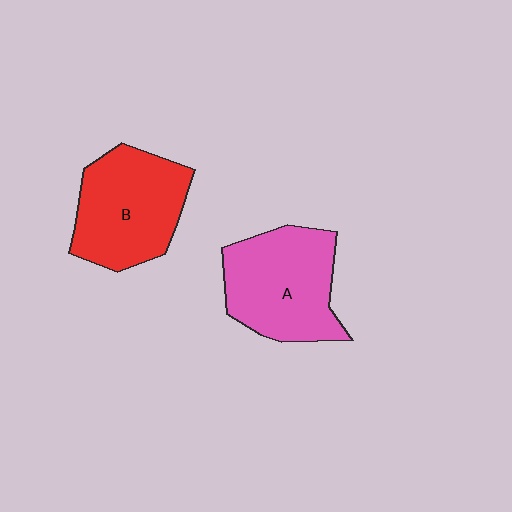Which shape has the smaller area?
Shape B (red).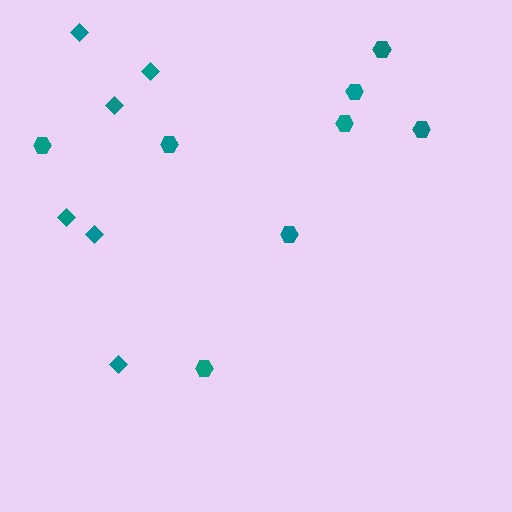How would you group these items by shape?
There are 2 groups: one group of diamonds (6) and one group of hexagons (8).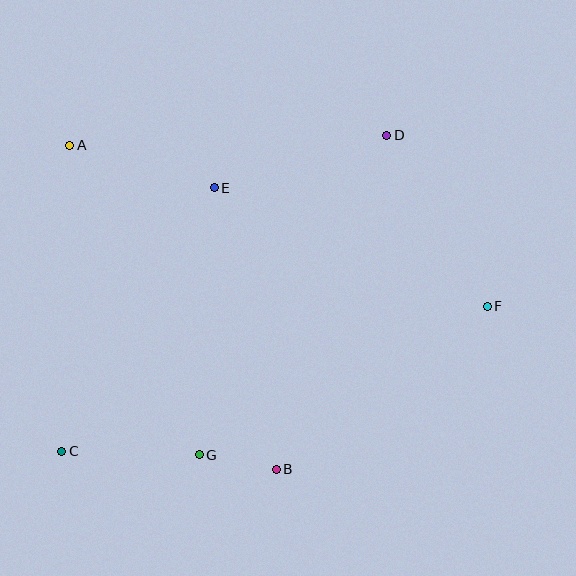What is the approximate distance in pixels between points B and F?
The distance between B and F is approximately 267 pixels.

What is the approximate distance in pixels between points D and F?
The distance between D and F is approximately 199 pixels.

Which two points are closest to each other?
Points B and G are closest to each other.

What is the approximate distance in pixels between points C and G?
The distance between C and G is approximately 138 pixels.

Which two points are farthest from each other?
Points C and D are farthest from each other.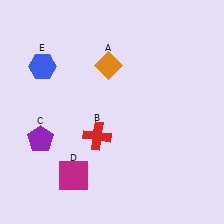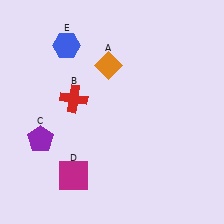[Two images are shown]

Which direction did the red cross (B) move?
The red cross (B) moved up.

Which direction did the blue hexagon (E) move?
The blue hexagon (E) moved right.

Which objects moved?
The objects that moved are: the red cross (B), the blue hexagon (E).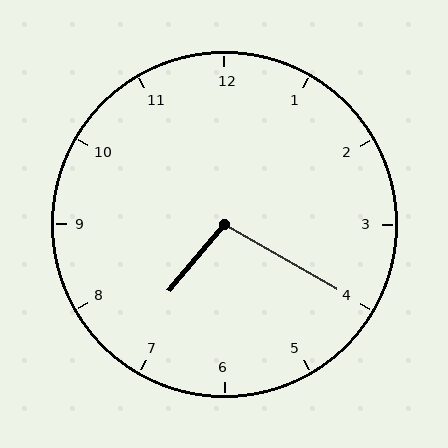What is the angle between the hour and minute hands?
Approximately 100 degrees.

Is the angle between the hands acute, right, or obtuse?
It is obtuse.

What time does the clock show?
7:20.